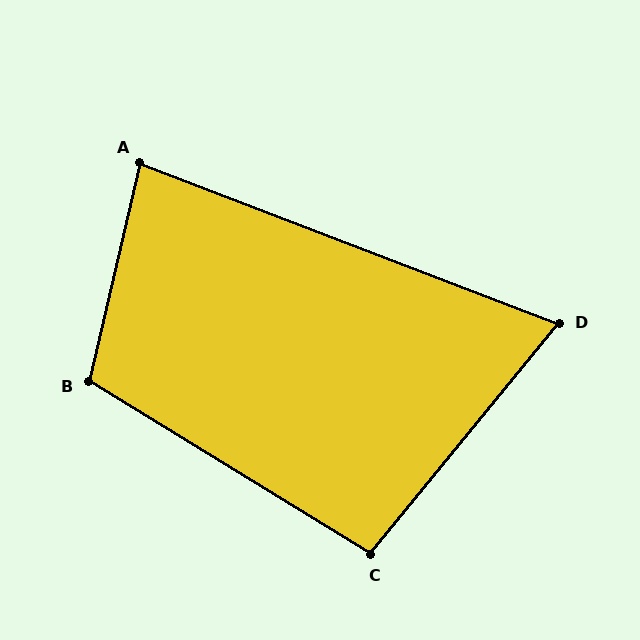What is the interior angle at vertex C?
Approximately 98 degrees (obtuse).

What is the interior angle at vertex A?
Approximately 82 degrees (acute).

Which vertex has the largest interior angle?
B, at approximately 108 degrees.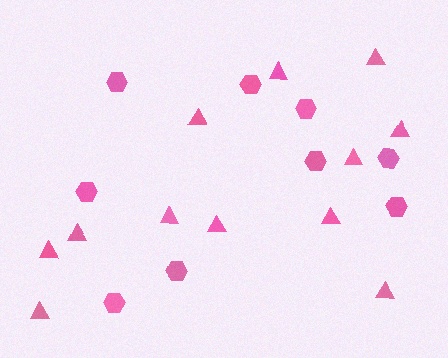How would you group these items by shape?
There are 2 groups: one group of triangles (12) and one group of hexagons (9).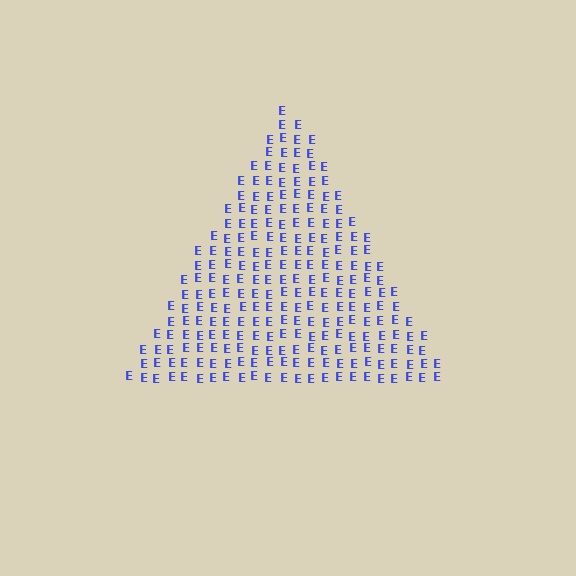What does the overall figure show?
The overall figure shows a triangle.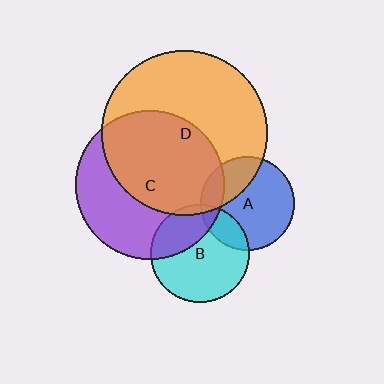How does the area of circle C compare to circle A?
Approximately 2.5 times.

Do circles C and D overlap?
Yes.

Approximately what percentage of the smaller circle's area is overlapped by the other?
Approximately 55%.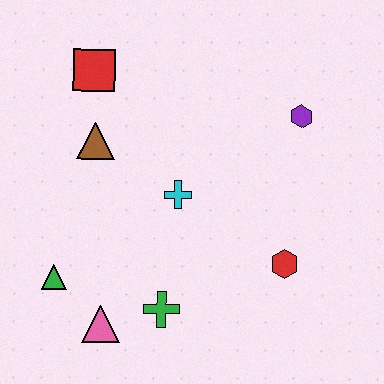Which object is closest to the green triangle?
The pink triangle is closest to the green triangle.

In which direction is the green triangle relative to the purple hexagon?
The green triangle is to the left of the purple hexagon.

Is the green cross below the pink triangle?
No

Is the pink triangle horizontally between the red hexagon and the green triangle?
Yes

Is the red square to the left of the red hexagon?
Yes